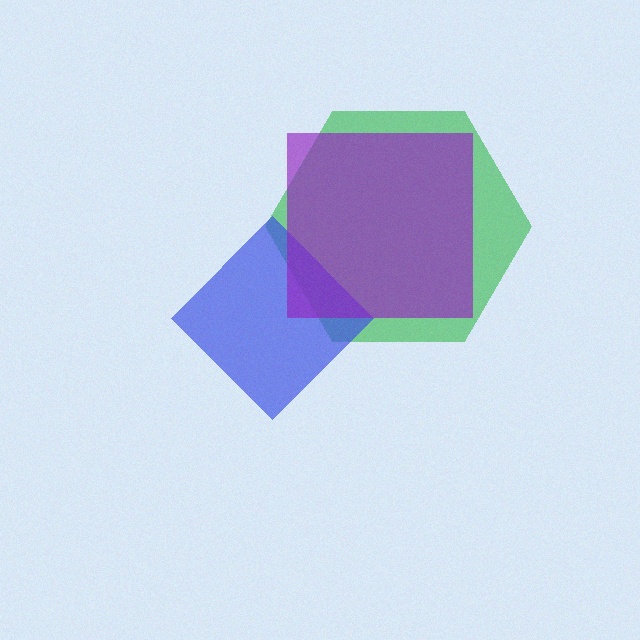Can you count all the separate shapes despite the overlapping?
Yes, there are 3 separate shapes.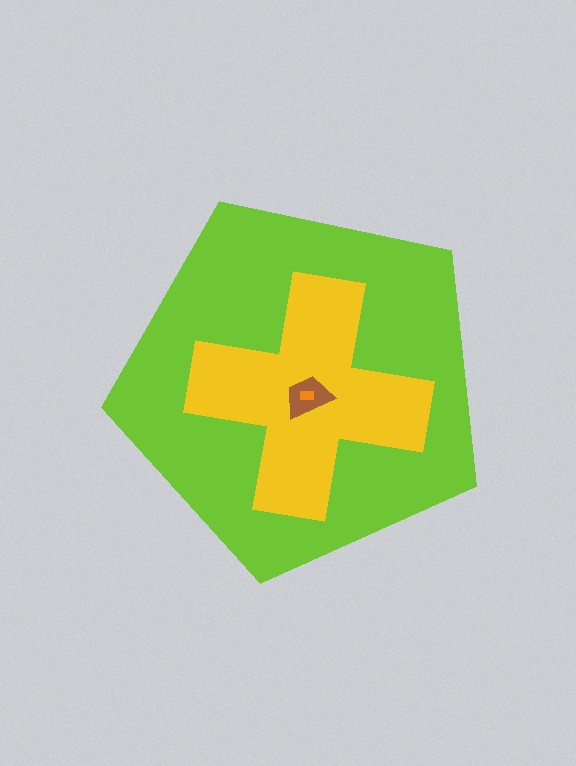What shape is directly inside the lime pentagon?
The yellow cross.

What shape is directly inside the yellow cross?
The brown trapezoid.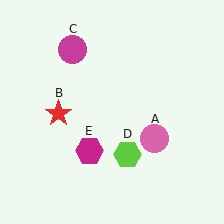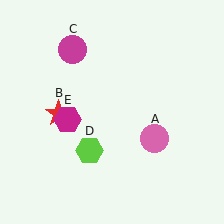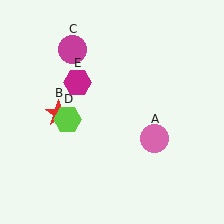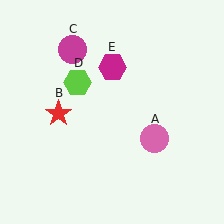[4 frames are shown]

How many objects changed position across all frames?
2 objects changed position: lime hexagon (object D), magenta hexagon (object E).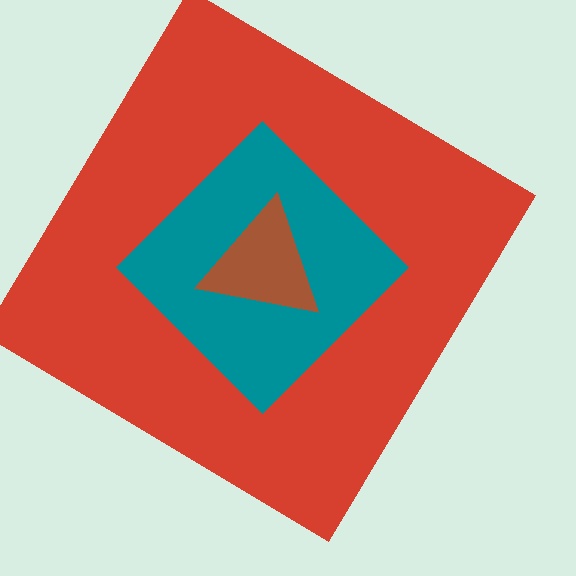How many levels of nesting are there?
3.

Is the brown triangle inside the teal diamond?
Yes.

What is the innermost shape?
The brown triangle.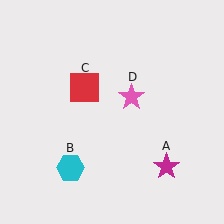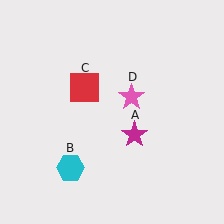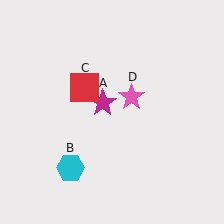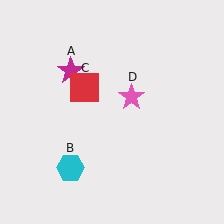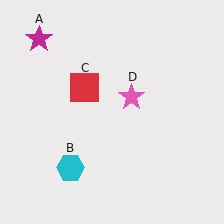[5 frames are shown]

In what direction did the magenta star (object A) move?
The magenta star (object A) moved up and to the left.